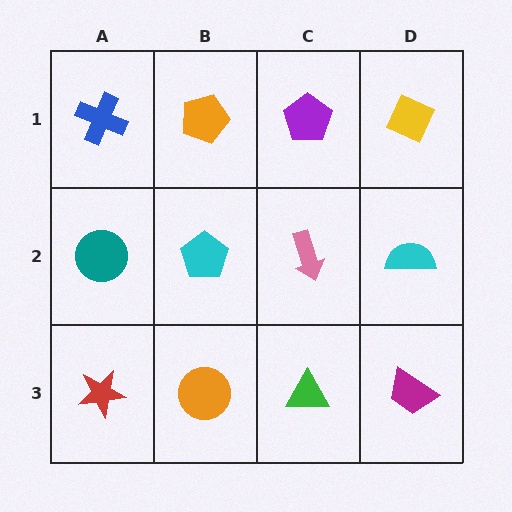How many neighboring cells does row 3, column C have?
3.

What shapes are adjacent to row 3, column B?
A cyan pentagon (row 2, column B), a red star (row 3, column A), a green triangle (row 3, column C).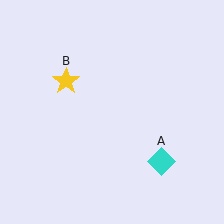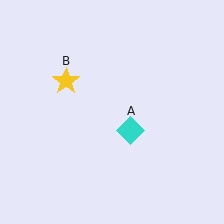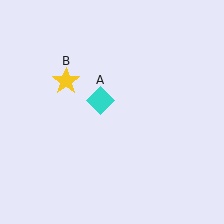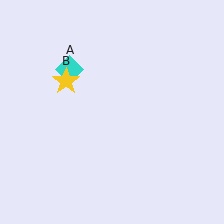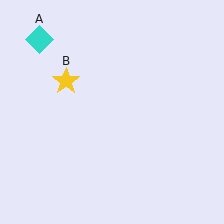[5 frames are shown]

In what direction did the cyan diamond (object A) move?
The cyan diamond (object A) moved up and to the left.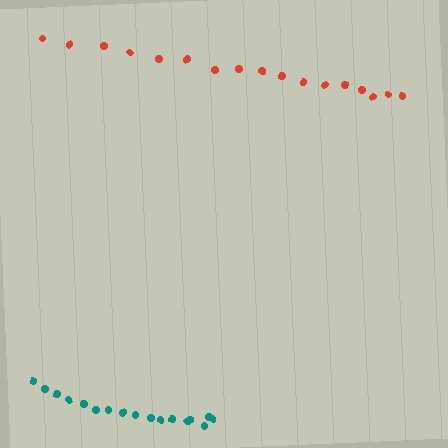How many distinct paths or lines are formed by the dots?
There are 2 distinct paths.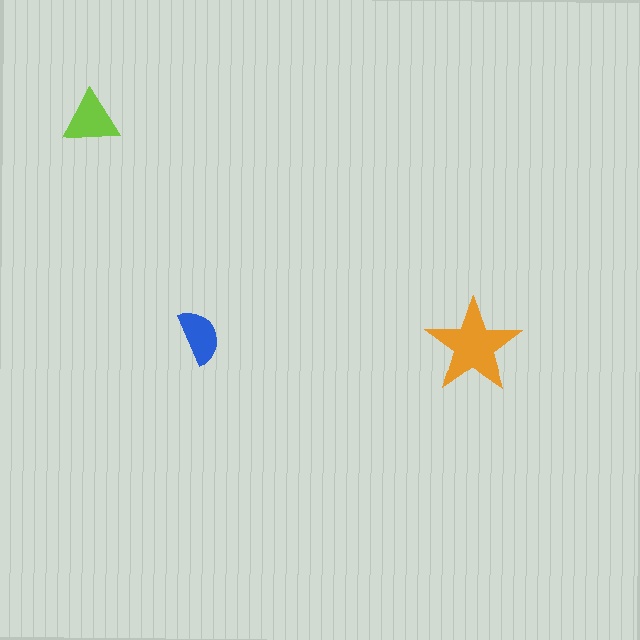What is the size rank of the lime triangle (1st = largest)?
2nd.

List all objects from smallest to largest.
The blue semicircle, the lime triangle, the orange star.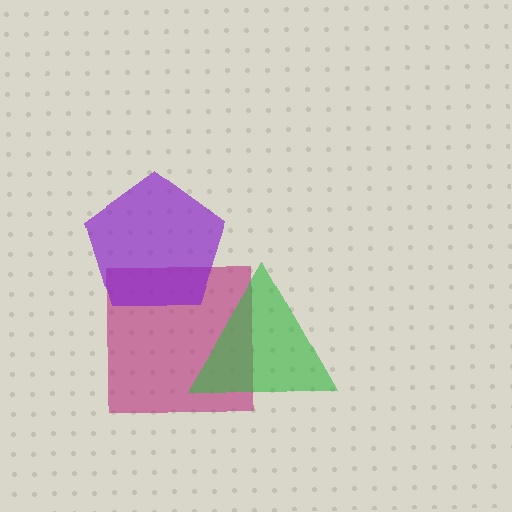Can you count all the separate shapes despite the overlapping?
Yes, there are 3 separate shapes.